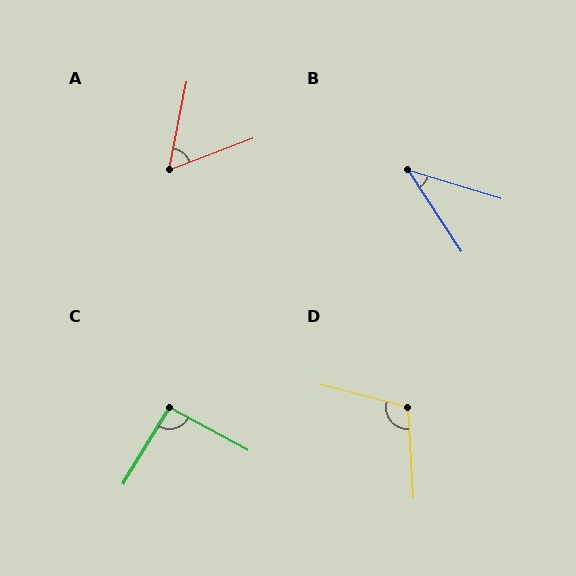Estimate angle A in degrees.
Approximately 58 degrees.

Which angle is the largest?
D, at approximately 108 degrees.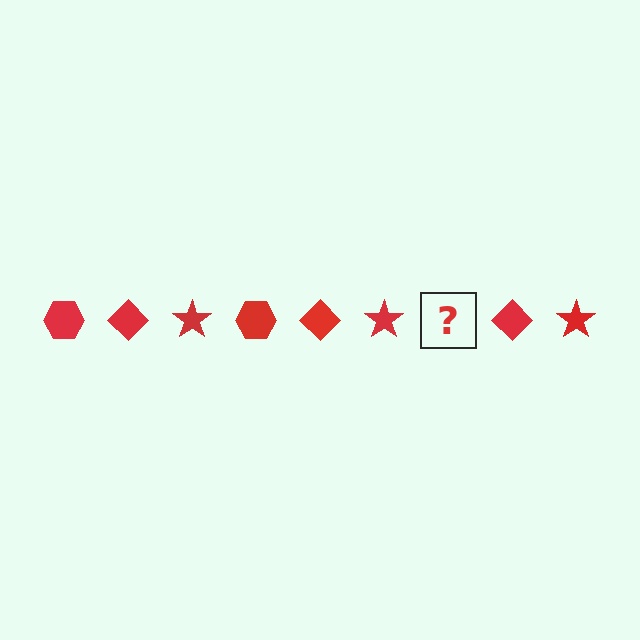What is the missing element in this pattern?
The missing element is a red hexagon.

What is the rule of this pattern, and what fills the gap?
The rule is that the pattern cycles through hexagon, diamond, star shapes in red. The gap should be filled with a red hexagon.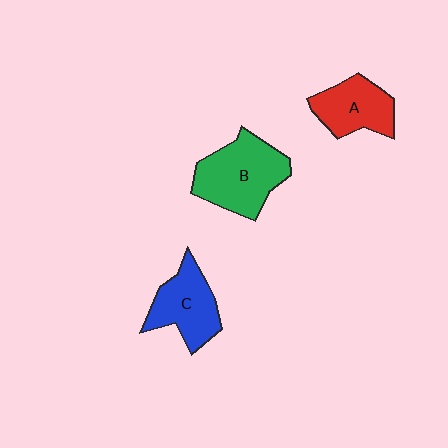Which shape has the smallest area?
Shape A (red).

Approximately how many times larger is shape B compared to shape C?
Approximately 1.3 times.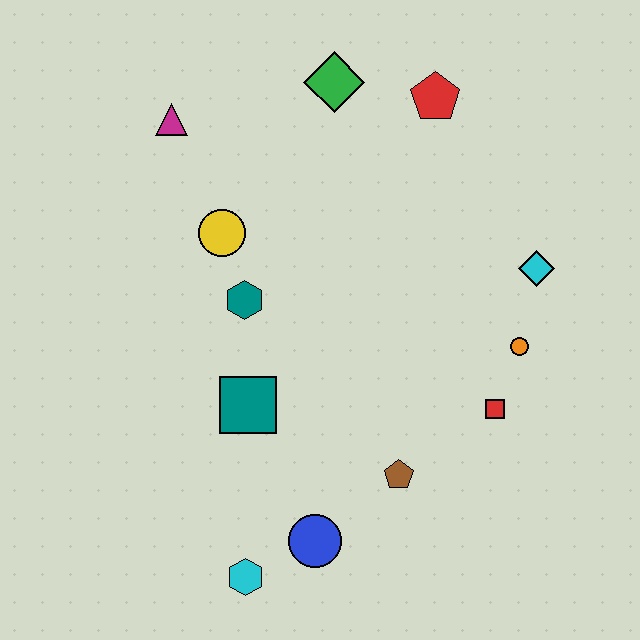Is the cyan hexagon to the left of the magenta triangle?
No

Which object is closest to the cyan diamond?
The orange circle is closest to the cyan diamond.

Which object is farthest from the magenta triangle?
The cyan hexagon is farthest from the magenta triangle.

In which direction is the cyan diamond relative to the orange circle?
The cyan diamond is above the orange circle.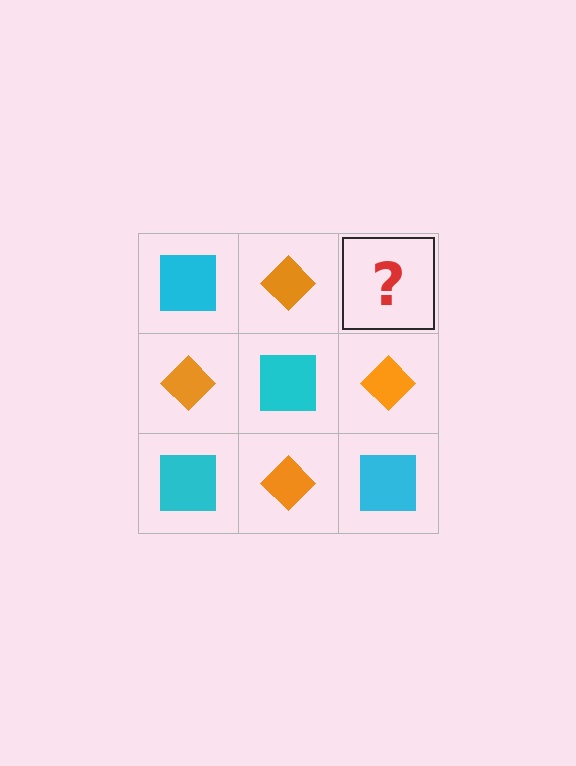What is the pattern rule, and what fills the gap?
The rule is that it alternates cyan square and orange diamond in a checkerboard pattern. The gap should be filled with a cyan square.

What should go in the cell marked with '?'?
The missing cell should contain a cyan square.